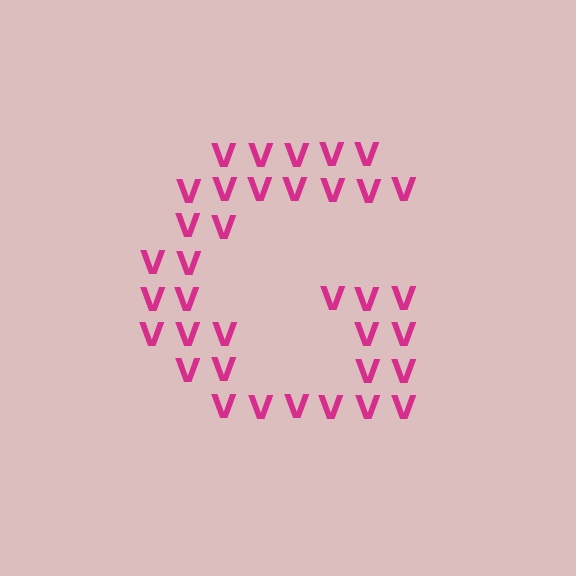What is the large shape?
The large shape is the letter G.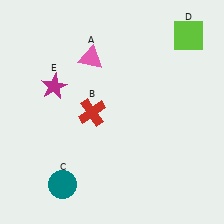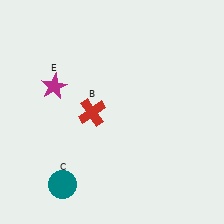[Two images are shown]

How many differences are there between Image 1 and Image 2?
There are 2 differences between the two images.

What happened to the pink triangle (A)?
The pink triangle (A) was removed in Image 2. It was in the top-left area of Image 1.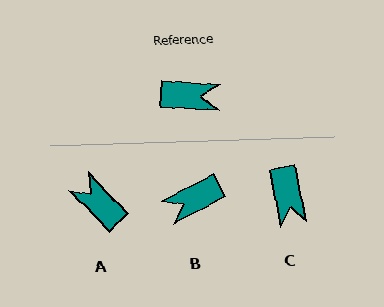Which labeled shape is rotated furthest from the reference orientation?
B, about 149 degrees away.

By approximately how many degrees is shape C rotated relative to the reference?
Approximately 75 degrees clockwise.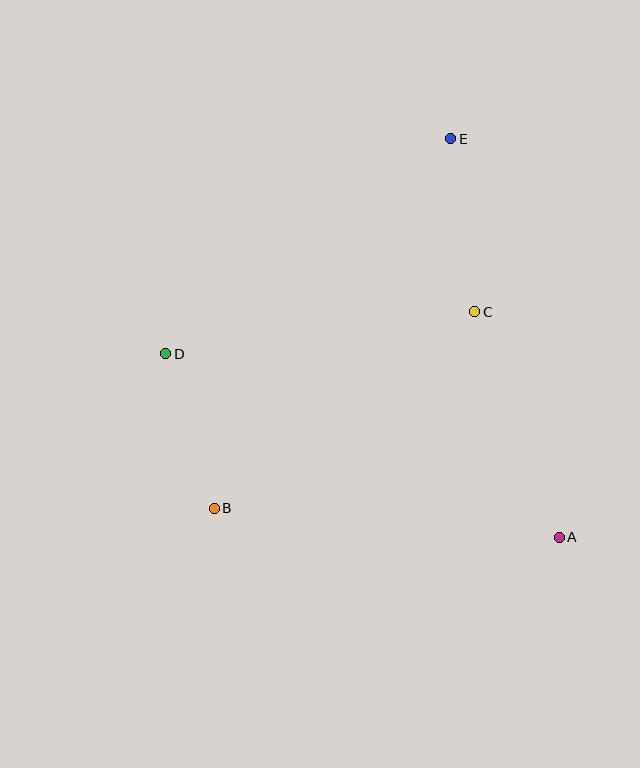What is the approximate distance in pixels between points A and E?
The distance between A and E is approximately 413 pixels.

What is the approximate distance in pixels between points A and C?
The distance between A and C is approximately 241 pixels.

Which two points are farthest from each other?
Points B and E are farthest from each other.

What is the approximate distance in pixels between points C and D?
The distance between C and D is approximately 312 pixels.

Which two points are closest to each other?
Points B and D are closest to each other.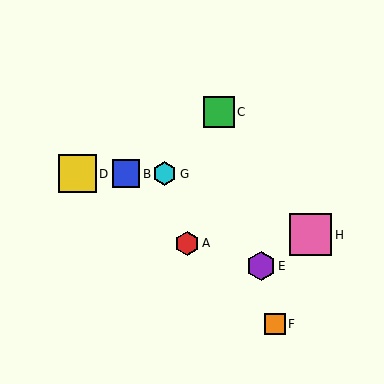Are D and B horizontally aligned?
Yes, both are at y≈174.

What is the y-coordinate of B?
Object B is at y≈174.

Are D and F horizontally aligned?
No, D is at y≈174 and F is at y≈324.